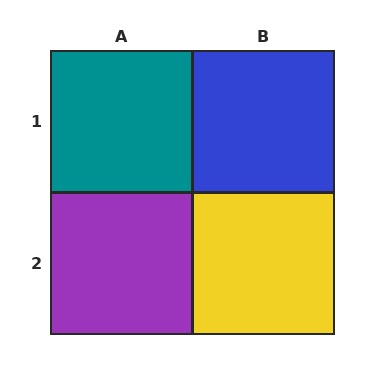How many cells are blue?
1 cell is blue.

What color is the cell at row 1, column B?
Blue.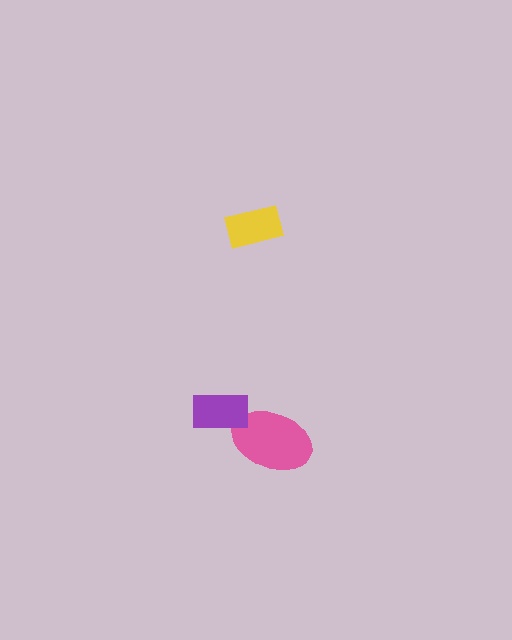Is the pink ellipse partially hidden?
Yes, it is partially covered by another shape.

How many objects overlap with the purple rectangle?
1 object overlaps with the purple rectangle.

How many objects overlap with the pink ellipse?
1 object overlaps with the pink ellipse.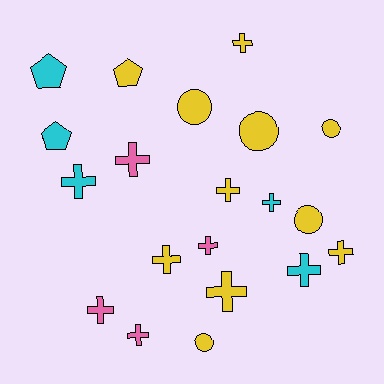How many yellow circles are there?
There are 5 yellow circles.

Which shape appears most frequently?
Cross, with 12 objects.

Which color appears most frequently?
Yellow, with 11 objects.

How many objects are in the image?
There are 20 objects.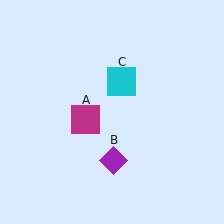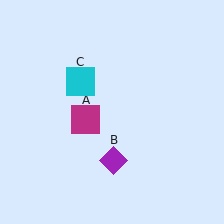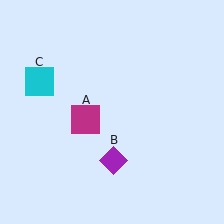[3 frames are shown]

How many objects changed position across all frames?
1 object changed position: cyan square (object C).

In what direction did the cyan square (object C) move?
The cyan square (object C) moved left.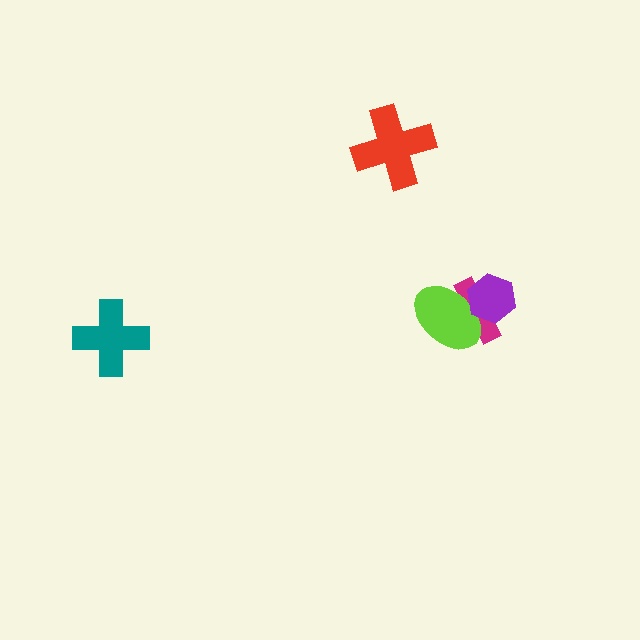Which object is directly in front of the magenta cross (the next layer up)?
The lime ellipse is directly in front of the magenta cross.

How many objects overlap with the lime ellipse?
2 objects overlap with the lime ellipse.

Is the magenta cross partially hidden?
Yes, it is partially covered by another shape.